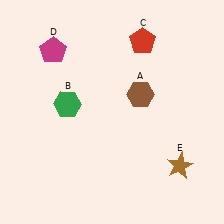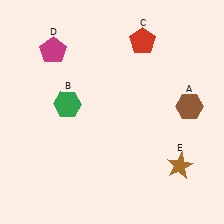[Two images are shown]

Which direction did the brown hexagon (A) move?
The brown hexagon (A) moved right.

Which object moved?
The brown hexagon (A) moved right.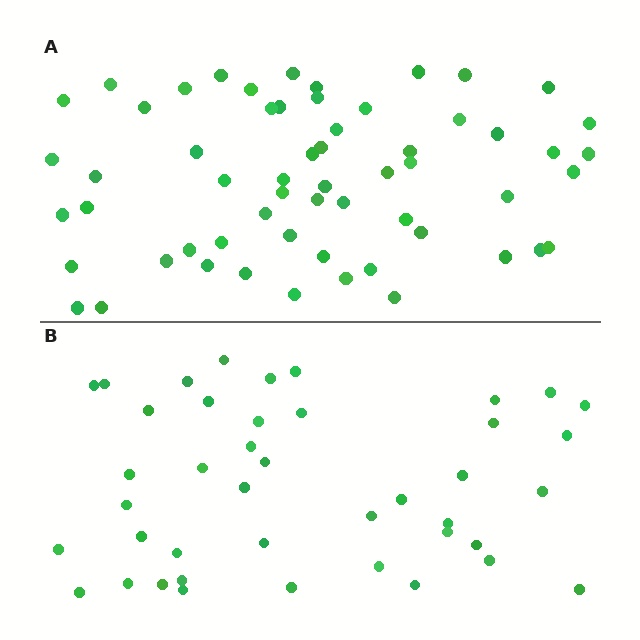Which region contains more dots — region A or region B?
Region A (the top region) has more dots.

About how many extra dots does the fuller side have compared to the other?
Region A has approximately 15 more dots than region B.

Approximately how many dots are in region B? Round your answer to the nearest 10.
About 40 dots. (The exact count is 42, which rounds to 40.)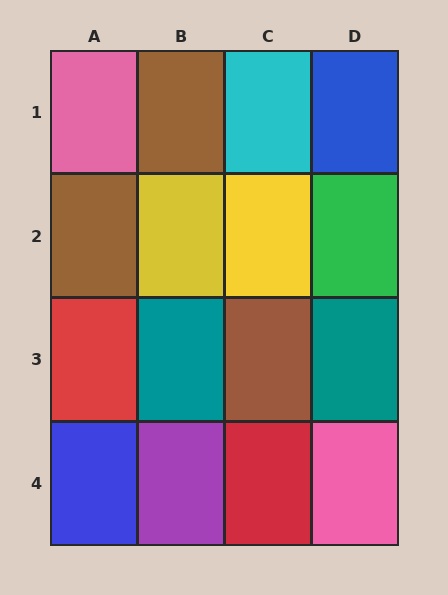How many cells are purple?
1 cell is purple.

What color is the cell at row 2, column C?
Yellow.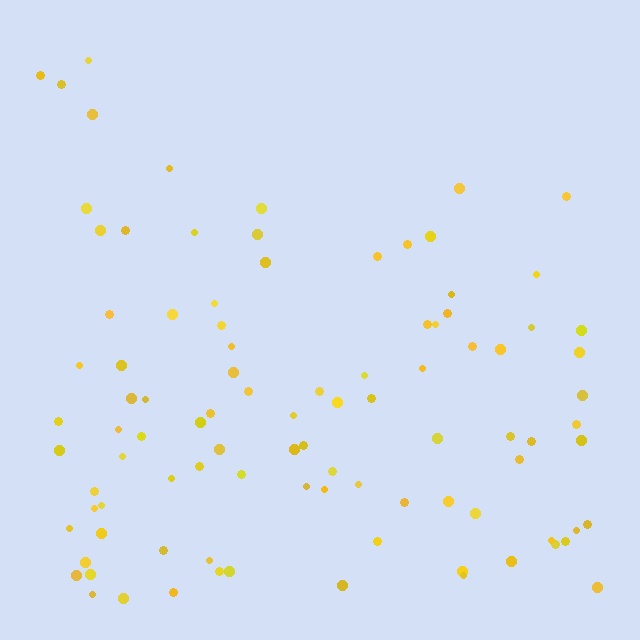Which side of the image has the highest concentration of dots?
The bottom.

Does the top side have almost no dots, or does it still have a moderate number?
Still a moderate number, just noticeably fewer than the bottom.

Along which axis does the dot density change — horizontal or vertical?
Vertical.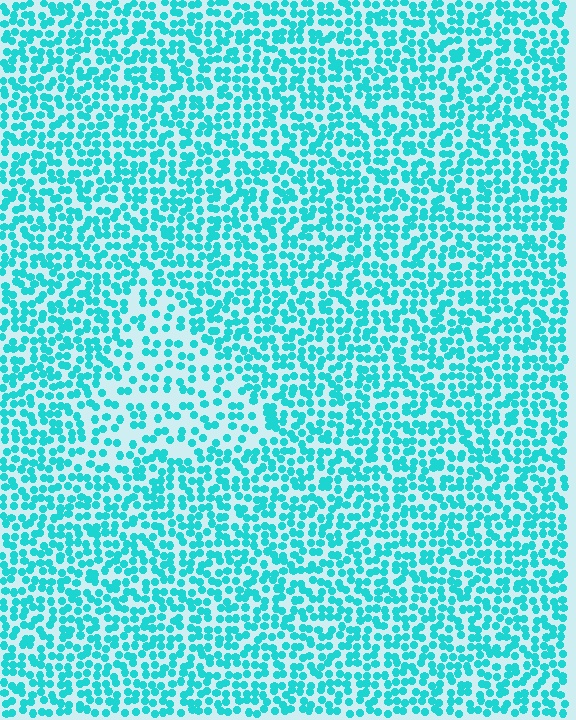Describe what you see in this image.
The image contains small cyan elements arranged at two different densities. A triangle-shaped region is visible where the elements are less densely packed than the surrounding area.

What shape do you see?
I see a triangle.